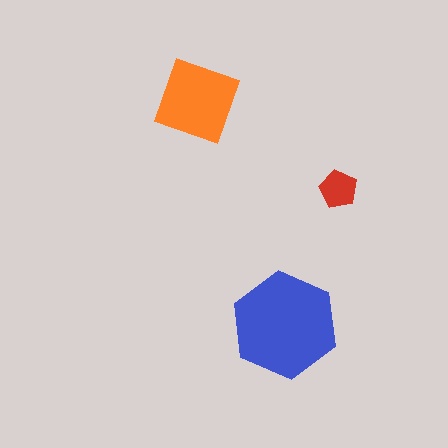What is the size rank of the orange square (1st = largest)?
2nd.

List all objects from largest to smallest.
The blue hexagon, the orange square, the red pentagon.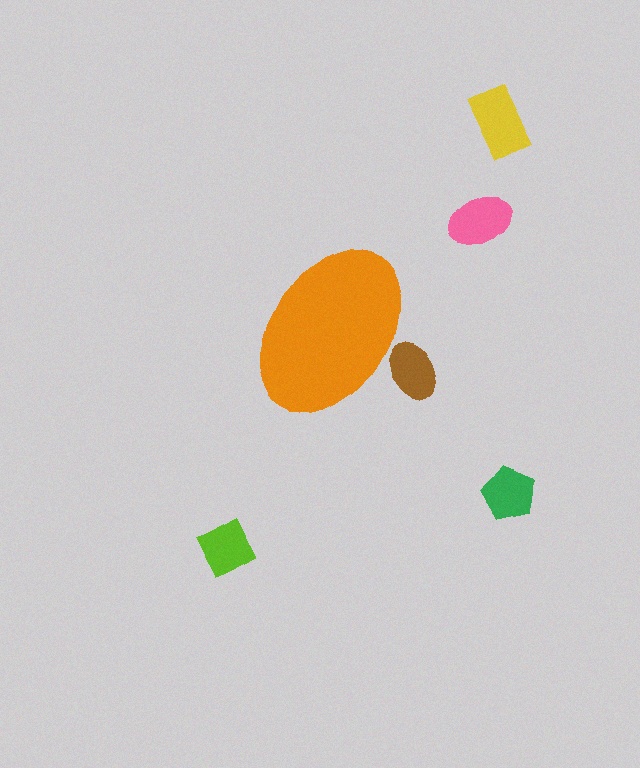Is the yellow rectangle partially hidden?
No, the yellow rectangle is fully visible.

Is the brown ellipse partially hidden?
Yes, the brown ellipse is partially hidden behind the orange ellipse.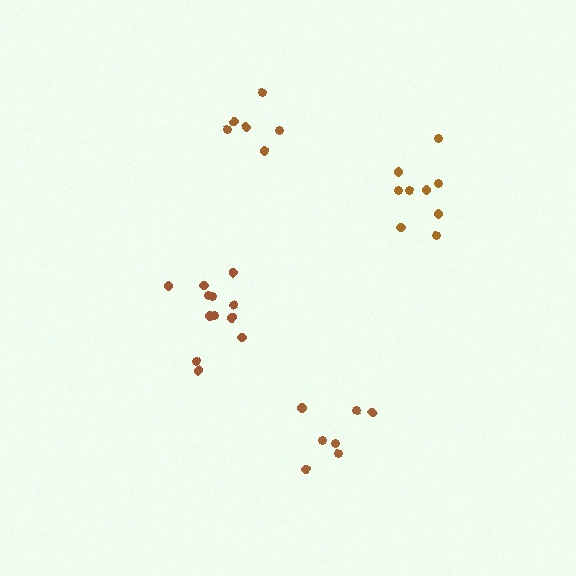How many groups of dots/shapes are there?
There are 4 groups.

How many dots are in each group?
Group 1: 6 dots, Group 2: 9 dots, Group 3: 12 dots, Group 4: 7 dots (34 total).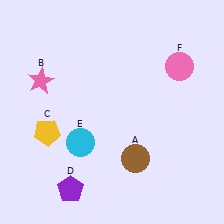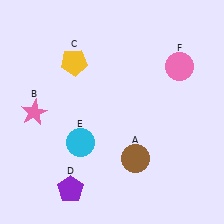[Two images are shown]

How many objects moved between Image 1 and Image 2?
2 objects moved between the two images.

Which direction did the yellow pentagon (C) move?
The yellow pentagon (C) moved up.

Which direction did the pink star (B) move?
The pink star (B) moved down.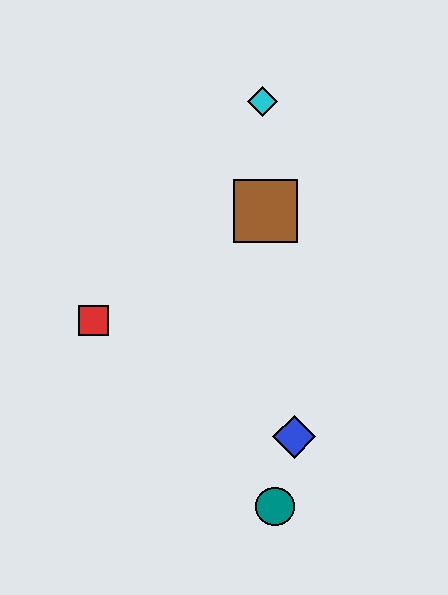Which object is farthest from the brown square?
The teal circle is farthest from the brown square.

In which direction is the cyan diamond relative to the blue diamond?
The cyan diamond is above the blue diamond.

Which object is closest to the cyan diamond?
The brown square is closest to the cyan diamond.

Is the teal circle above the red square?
No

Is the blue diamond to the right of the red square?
Yes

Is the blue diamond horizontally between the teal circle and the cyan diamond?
No